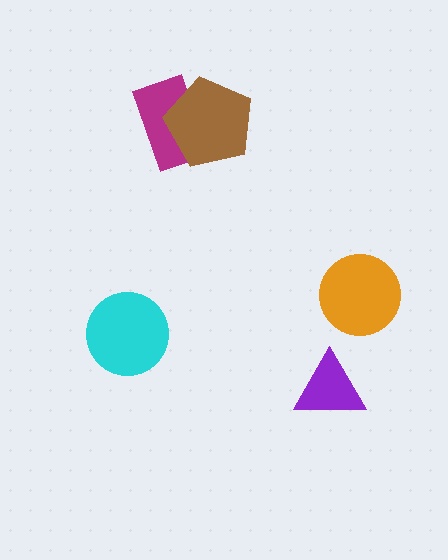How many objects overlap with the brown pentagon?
1 object overlaps with the brown pentagon.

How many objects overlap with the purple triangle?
0 objects overlap with the purple triangle.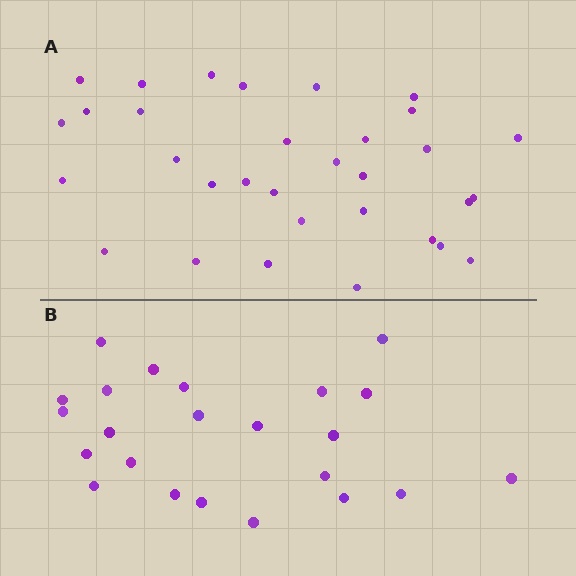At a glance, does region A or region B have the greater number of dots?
Region A (the top region) has more dots.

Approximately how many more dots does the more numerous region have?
Region A has roughly 8 or so more dots than region B.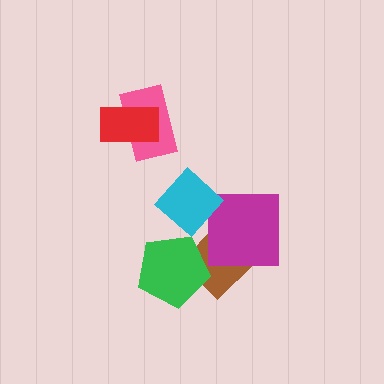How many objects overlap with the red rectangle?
1 object overlaps with the red rectangle.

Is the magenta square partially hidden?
Yes, it is partially covered by another shape.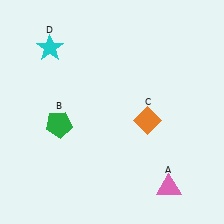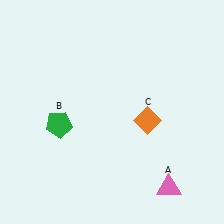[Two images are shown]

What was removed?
The cyan star (D) was removed in Image 2.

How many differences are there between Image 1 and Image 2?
There is 1 difference between the two images.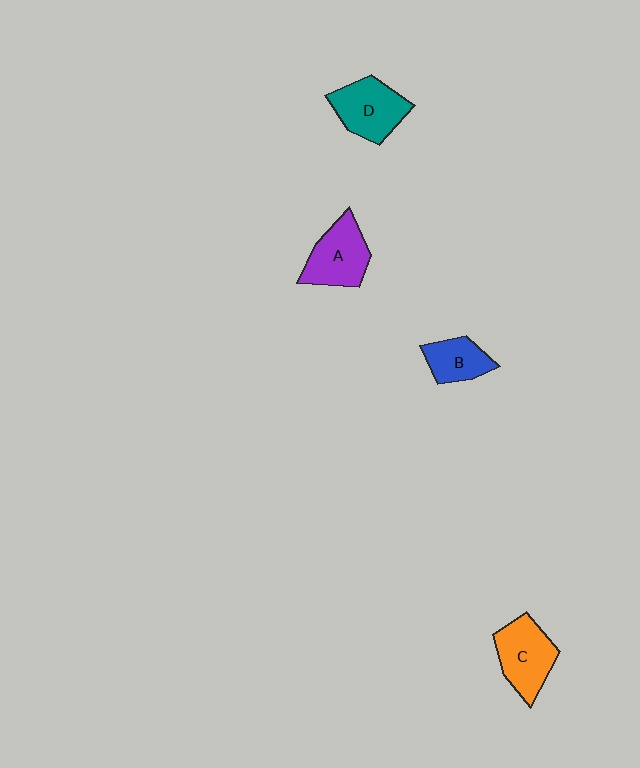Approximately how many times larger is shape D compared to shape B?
Approximately 1.5 times.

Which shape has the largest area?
Shape C (orange).